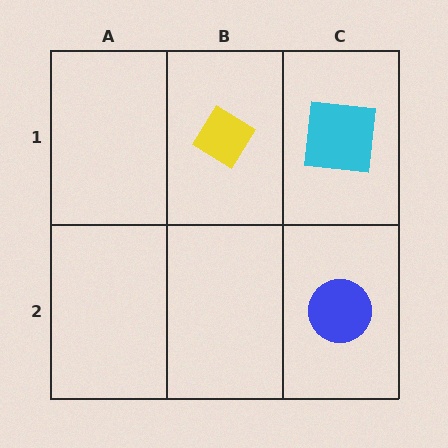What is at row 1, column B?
A yellow diamond.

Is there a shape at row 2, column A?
No, that cell is empty.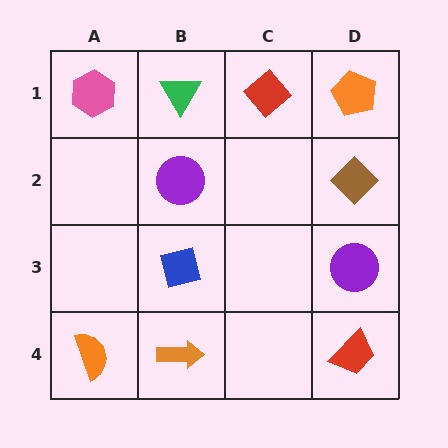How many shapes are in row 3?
2 shapes.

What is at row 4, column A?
An orange semicircle.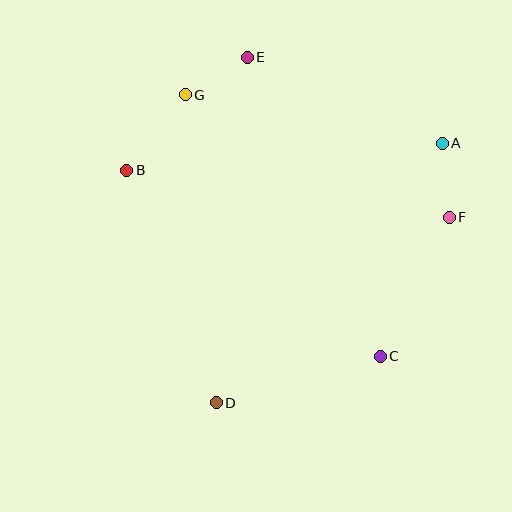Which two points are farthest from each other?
Points D and E are farthest from each other.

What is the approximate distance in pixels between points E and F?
The distance between E and F is approximately 257 pixels.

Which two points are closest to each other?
Points E and G are closest to each other.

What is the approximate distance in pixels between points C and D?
The distance between C and D is approximately 170 pixels.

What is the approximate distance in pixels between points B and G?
The distance between B and G is approximately 95 pixels.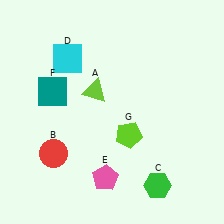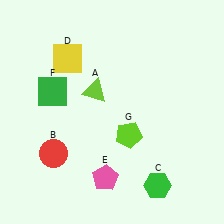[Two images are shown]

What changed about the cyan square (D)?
In Image 1, D is cyan. In Image 2, it changed to yellow.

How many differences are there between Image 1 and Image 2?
There are 2 differences between the two images.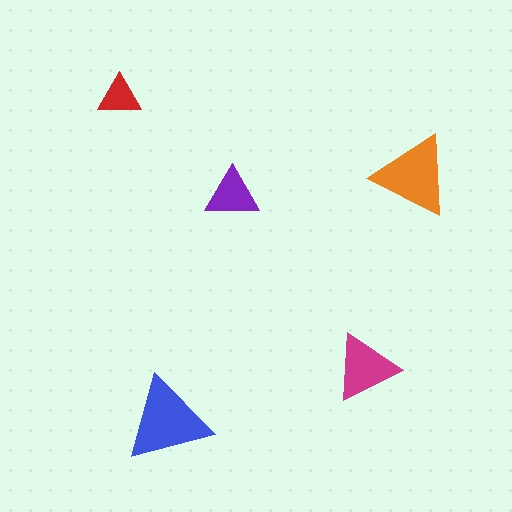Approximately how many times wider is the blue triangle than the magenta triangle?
About 1.5 times wider.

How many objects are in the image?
There are 5 objects in the image.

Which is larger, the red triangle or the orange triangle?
The orange one.